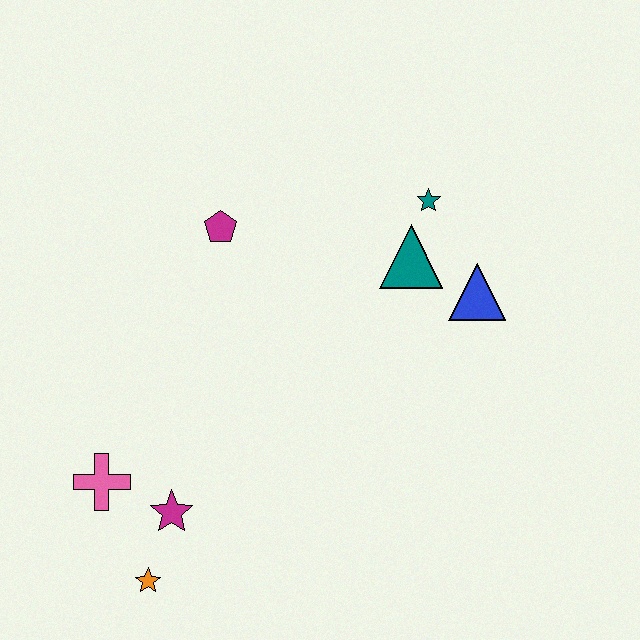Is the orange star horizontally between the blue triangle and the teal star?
No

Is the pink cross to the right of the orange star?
No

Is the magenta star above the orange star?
Yes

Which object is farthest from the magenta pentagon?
The orange star is farthest from the magenta pentagon.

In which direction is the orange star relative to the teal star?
The orange star is below the teal star.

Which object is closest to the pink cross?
The magenta star is closest to the pink cross.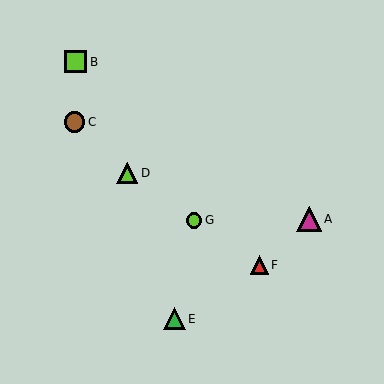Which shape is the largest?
The magenta triangle (labeled A) is the largest.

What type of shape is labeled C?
Shape C is a brown circle.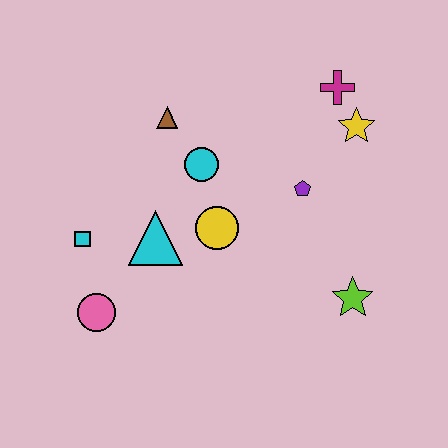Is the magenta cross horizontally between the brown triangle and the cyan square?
No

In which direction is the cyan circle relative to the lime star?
The cyan circle is to the left of the lime star.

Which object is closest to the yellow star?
The magenta cross is closest to the yellow star.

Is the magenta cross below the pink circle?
No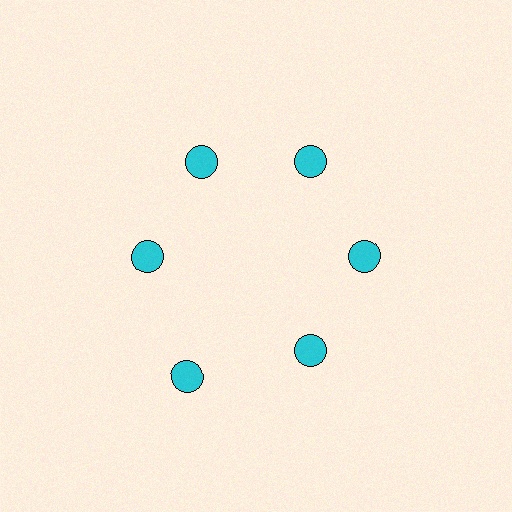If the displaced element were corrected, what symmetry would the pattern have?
It would have 6-fold rotational symmetry — the pattern would map onto itself every 60 degrees.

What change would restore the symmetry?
The symmetry would be restored by moving it inward, back onto the ring so that all 6 circles sit at equal angles and equal distance from the center.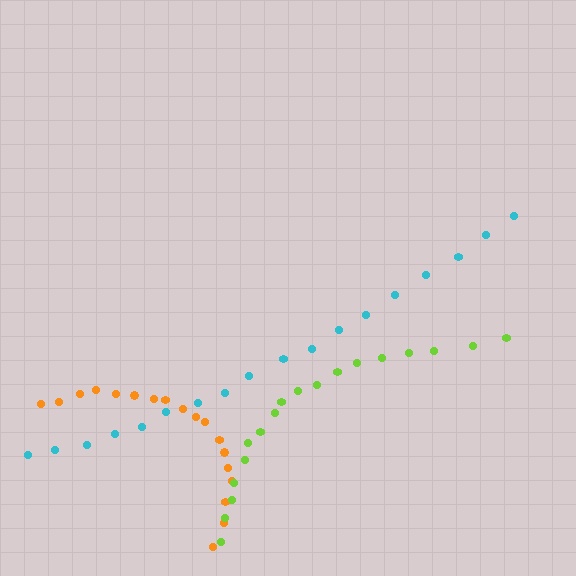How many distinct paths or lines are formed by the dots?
There are 3 distinct paths.